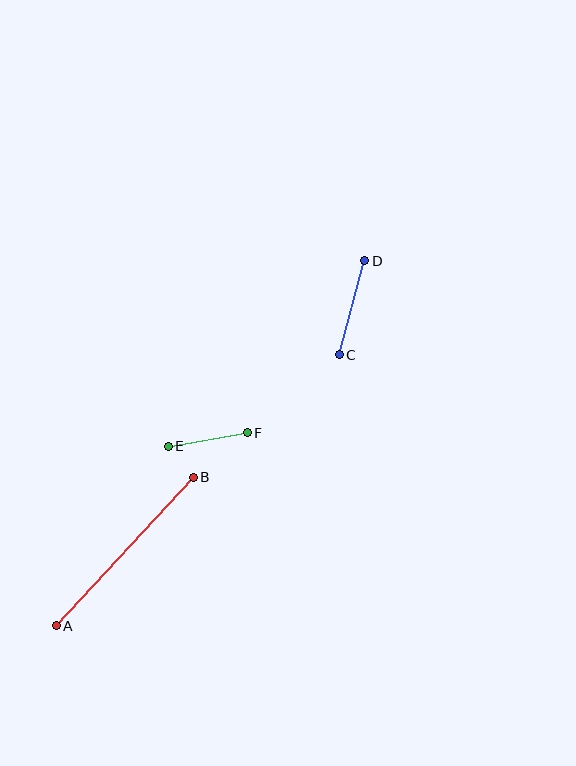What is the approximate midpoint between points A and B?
The midpoint is at approximately (125, 551) pixels.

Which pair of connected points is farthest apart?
Points A and B are farthest apart.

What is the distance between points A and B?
The distance is approximately 202 pixels.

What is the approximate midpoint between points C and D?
The midpoint is at approximately (352, 308) pixels.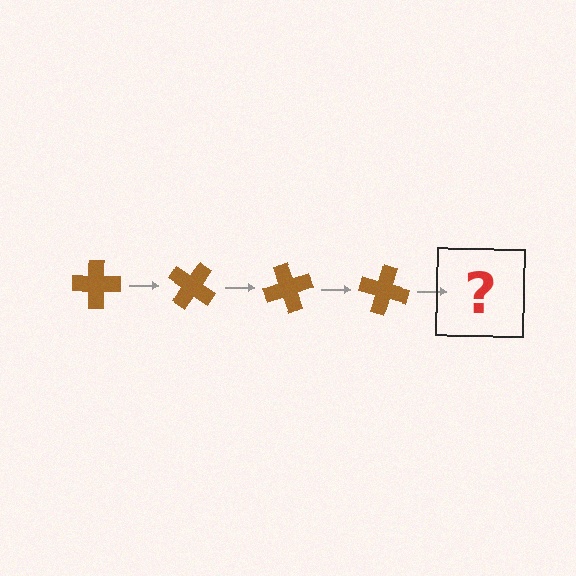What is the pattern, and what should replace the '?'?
The pattern is that the cross rotates 35 degrees each step. The '?' should be a brown cross rotated 140 degrees.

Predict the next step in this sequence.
The next step is a brown cross rotated 140 degrees.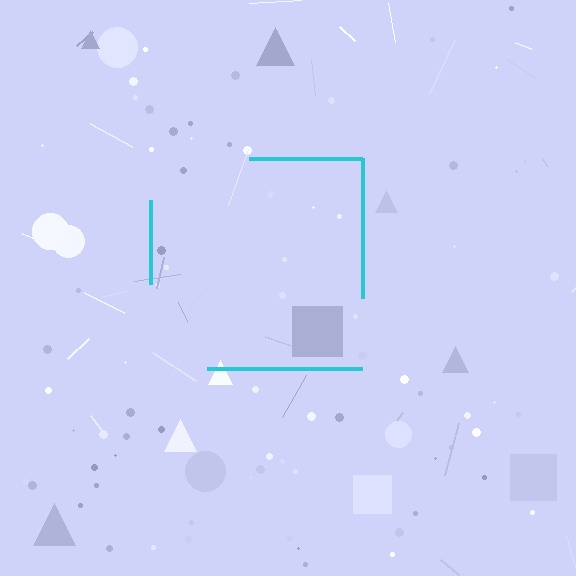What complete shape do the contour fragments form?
The contour fragments form a square.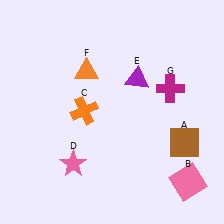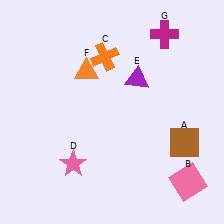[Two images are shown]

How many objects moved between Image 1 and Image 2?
2 objects moved between the two images.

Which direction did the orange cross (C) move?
The orange cross (C) moved up.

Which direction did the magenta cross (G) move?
The magenta cross (G) moved up.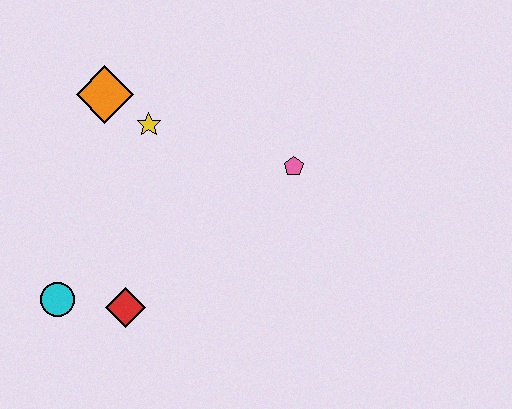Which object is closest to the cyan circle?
The red diamond is closest to the cyan circle.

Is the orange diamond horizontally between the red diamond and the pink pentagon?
No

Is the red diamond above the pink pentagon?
No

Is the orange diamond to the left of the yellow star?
Yes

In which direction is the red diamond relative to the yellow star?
The red diamond is below the yellow star.